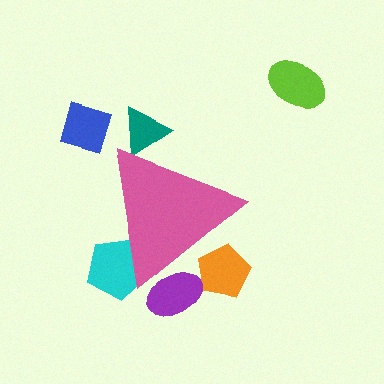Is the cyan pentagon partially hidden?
Yes, the cyan pentagon is partially hidden behind the pink triangle.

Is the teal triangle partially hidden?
Yes, the teal triangle is partially hidden behind the pink triangle.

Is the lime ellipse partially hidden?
No, the lime ellipse is fully visible.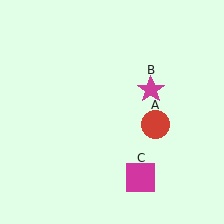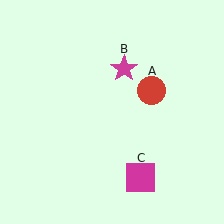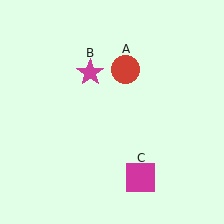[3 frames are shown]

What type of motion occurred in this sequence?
The red circle (object A), magenta star (object B) rotated counterclockwise around the center of the scene.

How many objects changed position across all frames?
2 objects changed position: red circle (object A), magenta star (object B).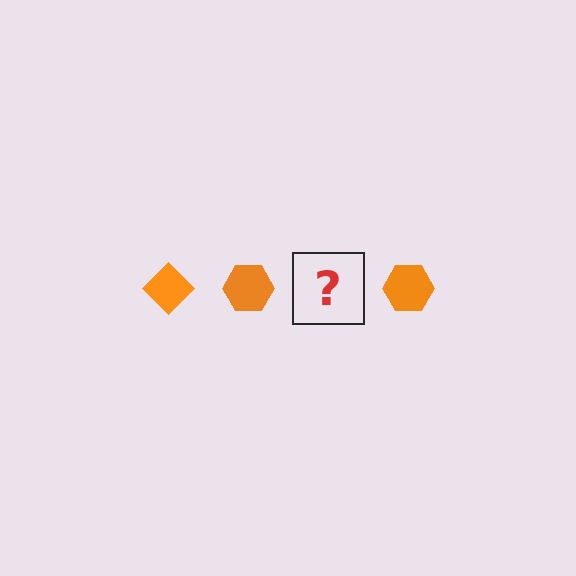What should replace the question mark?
The question mark should be replaced with an orange diamond.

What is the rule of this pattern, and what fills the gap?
The rule is that the pattern cycles through diamond, hexagon shapes in orange. The gap should be filled with an orange diamond.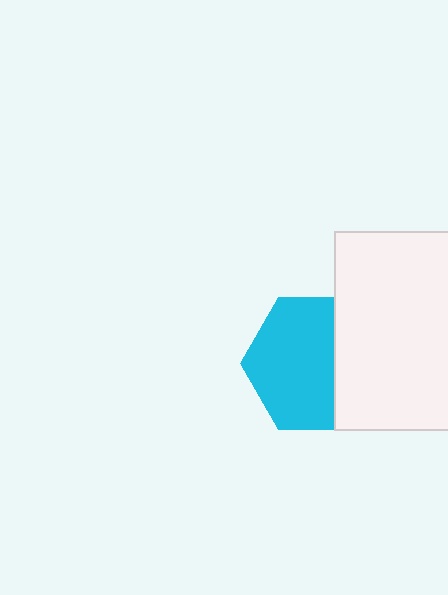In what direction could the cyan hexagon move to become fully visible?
The cyan hexagon could move left. That would shift it out from behind the white rectangle entirely.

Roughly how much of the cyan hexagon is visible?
About half of it is visible (roughly 64%).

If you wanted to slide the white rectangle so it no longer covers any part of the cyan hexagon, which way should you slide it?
Slide it right — that is the most direct way to separate the two shapes.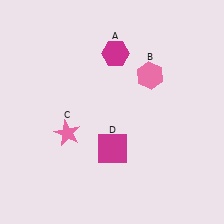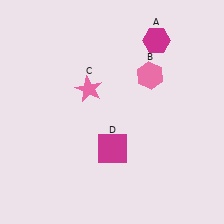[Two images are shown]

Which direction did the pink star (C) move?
The pink star (C) moved up.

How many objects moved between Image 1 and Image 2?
2 objects moved between the two images.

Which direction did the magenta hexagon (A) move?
The magenta hexagon (A) moved right.